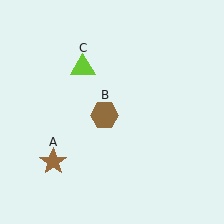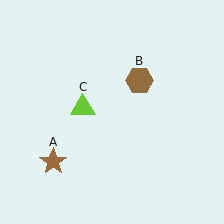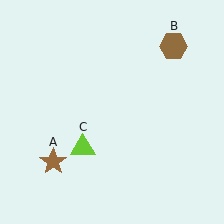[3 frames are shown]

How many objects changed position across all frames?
2 objects changed position: brown hexagon (object B), lime triangle (object C).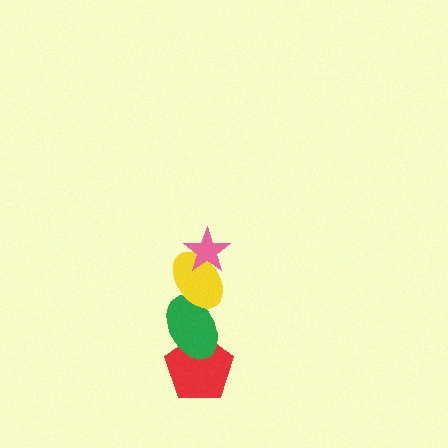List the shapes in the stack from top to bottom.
From top to bottom: the pink star, the yellow ellipse, the green ellipse, the red pentagon.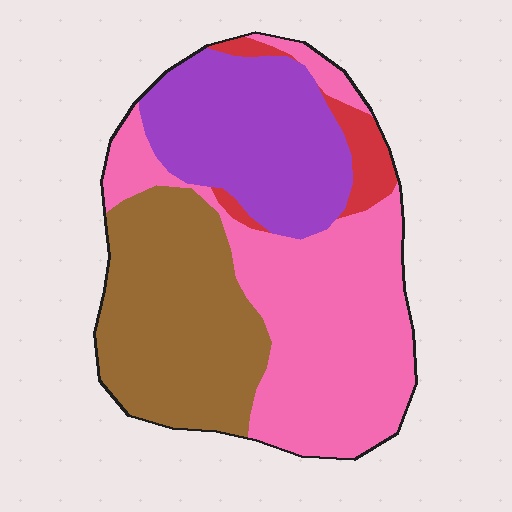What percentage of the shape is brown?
Brown covers 30% of the shape.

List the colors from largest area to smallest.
From largest to smallest: pink, brown, purple, red.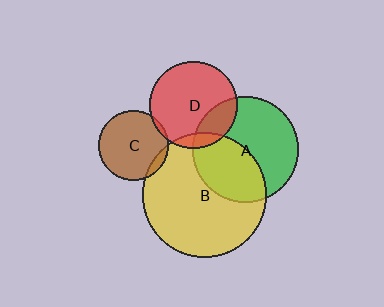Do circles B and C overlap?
Yes.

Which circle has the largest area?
Circle B (yellow).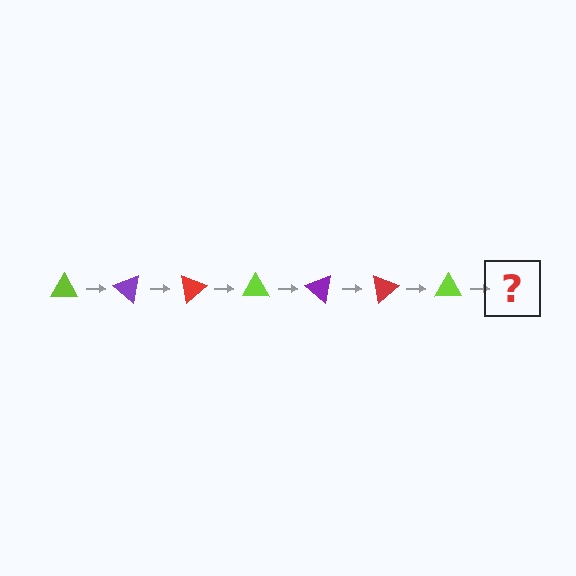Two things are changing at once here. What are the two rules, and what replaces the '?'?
The two rules are that it rotates 40 degrees each step and the color cycles through lime, purple, and red. The '?' should be a purple triangle, rotated 280 degrees from the start.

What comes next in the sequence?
The next element should be a purple triangle, rotated 280 degrees from the start.